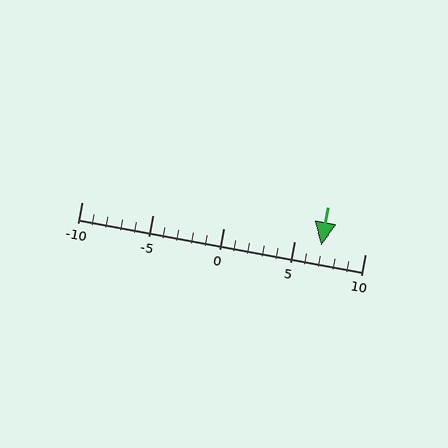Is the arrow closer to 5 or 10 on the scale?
The arrow is closer to 5.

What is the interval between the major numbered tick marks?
The major tick marks are spaced 5 units apart.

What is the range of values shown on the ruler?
The ruler shows values from -10 to 10.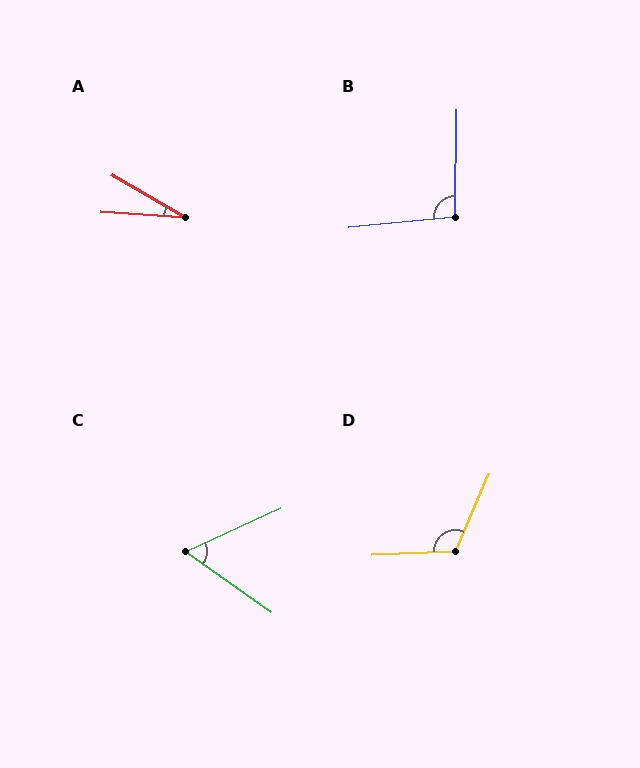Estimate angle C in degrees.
Approximately 60 degrees.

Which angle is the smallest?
A, at approximately 27 degrees.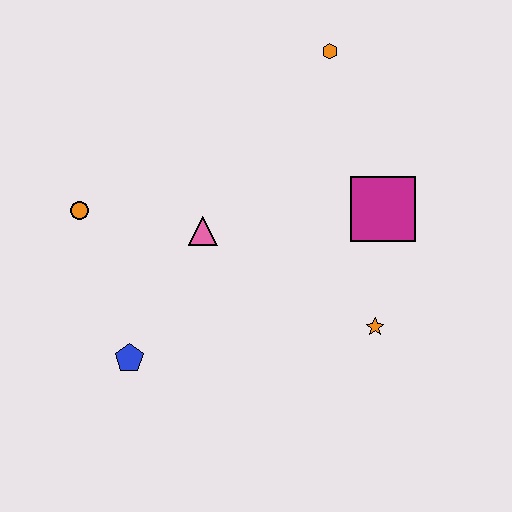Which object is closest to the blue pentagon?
The pink triangle is closest to the blue pentagon.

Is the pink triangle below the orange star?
No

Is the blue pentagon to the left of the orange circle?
No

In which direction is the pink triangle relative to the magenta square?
The pink triangle is to the left of the magenta square.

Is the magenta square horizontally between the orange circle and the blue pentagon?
No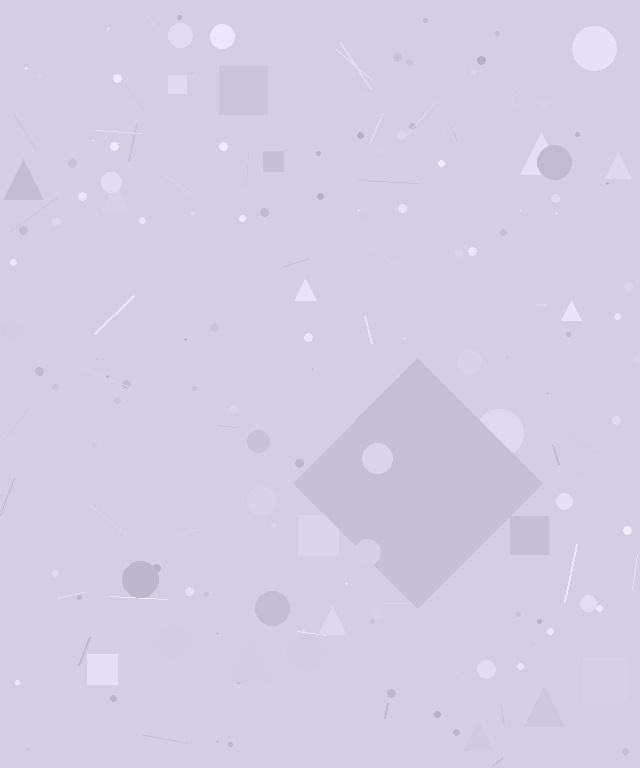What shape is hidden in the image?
A diamond is hidden in the image.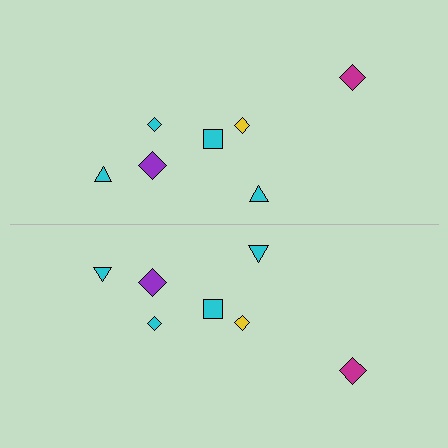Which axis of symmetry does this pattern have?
The pattern has a horizontal axis of symmetry running through the center of the image.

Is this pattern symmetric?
Yes, this pattern has bilateral (reflection) symmetry.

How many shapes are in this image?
There are 14 shapes in this image.